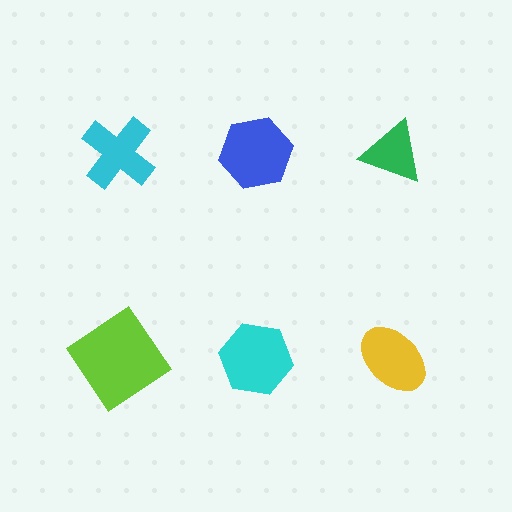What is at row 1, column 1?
A cyan cross.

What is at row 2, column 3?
A yellow ellipse.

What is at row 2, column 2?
A cyan hexagon.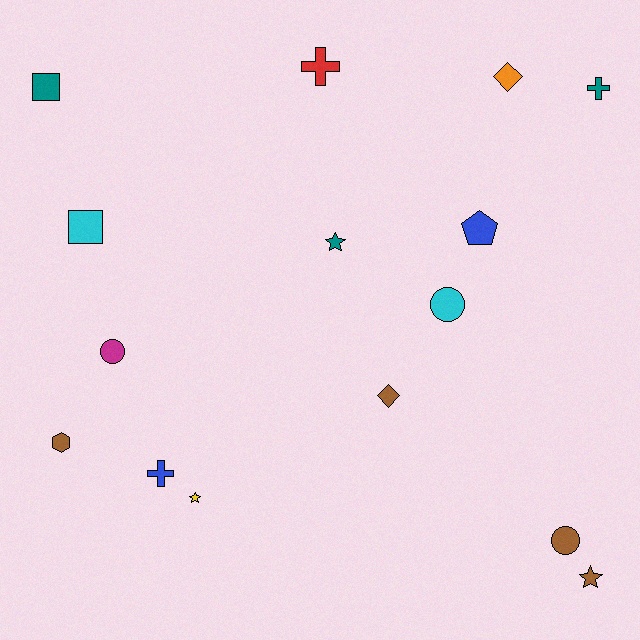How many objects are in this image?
There are 15 objects.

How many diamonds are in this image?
There are 2 diamonds.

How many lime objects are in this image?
There are no lime objects.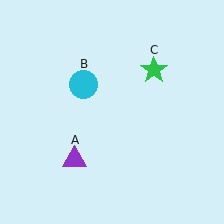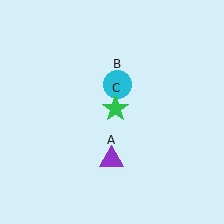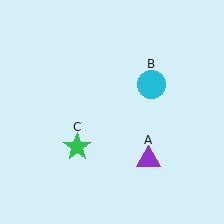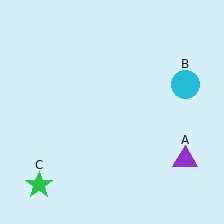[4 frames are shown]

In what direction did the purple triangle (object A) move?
The purple triangle (object A) moved right.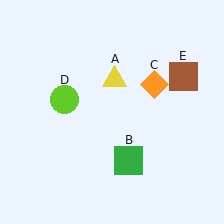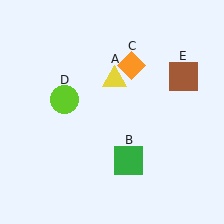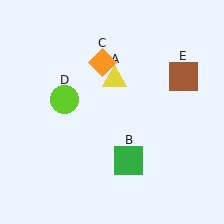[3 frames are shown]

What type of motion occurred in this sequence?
The orange diamond (object C) rotated counterclockwise around the center of the scene.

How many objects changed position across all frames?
1 object changed position: orange diamond (object C).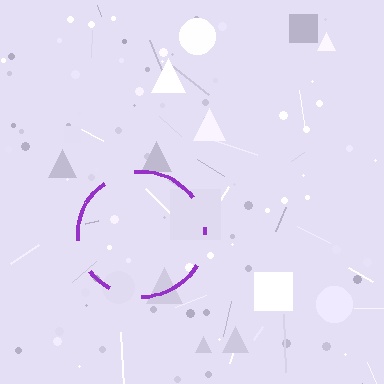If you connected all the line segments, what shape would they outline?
They would outline a circle.